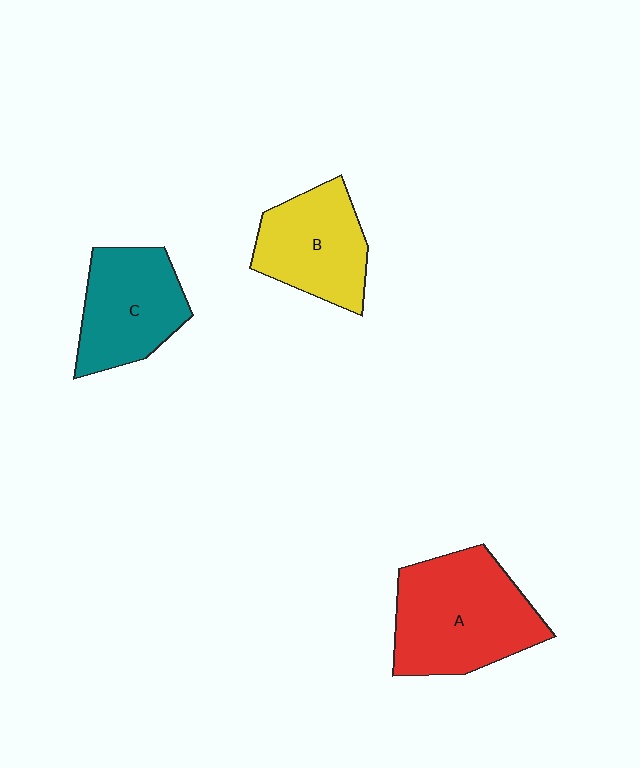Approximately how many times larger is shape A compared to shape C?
Approximately 1.4 times.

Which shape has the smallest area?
Shape B (yellow).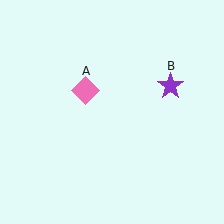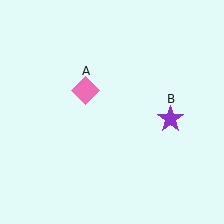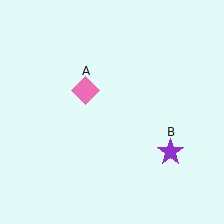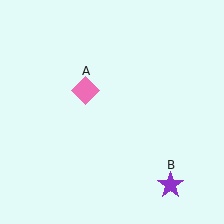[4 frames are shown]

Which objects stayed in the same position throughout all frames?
Pink diamond (object A) remained stationary.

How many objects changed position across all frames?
1 object changed position: purple star (object B).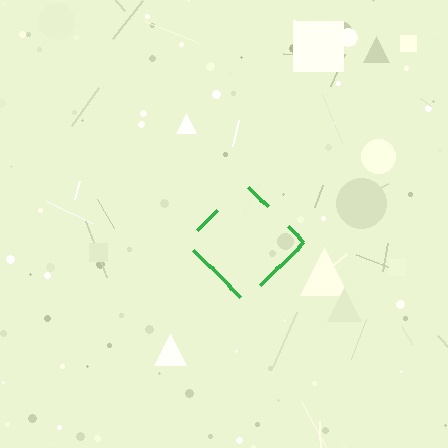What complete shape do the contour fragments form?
The contour fragments form a diamond.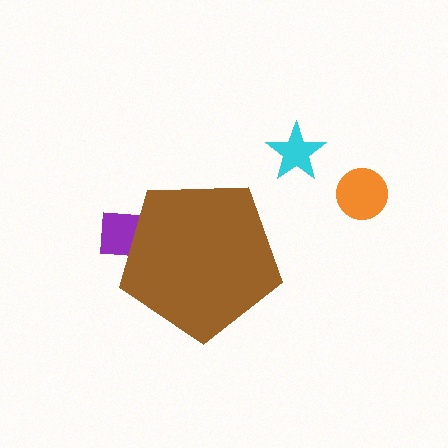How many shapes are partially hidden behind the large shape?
1 shape is partially hidden.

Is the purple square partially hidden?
Yes, the purple square is partially hidden behind the brown pentagon.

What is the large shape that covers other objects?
A brown pentagon.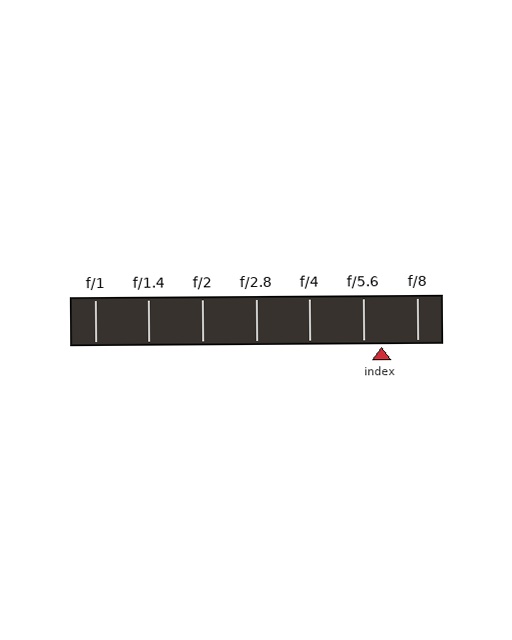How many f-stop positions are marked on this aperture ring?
There are 7 f-stop positions marked.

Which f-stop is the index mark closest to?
The index mark is closest to f/5.6.